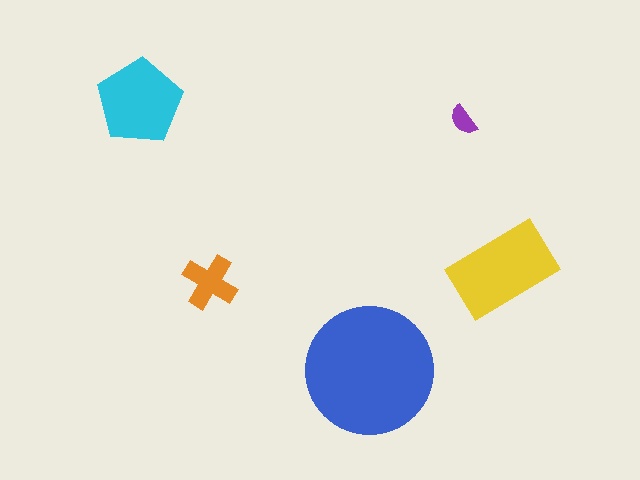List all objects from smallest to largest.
The purple semicircle, the orange cross, the cyan pentagon, the yellow rectangle, the blue circle.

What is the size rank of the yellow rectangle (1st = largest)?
2nd.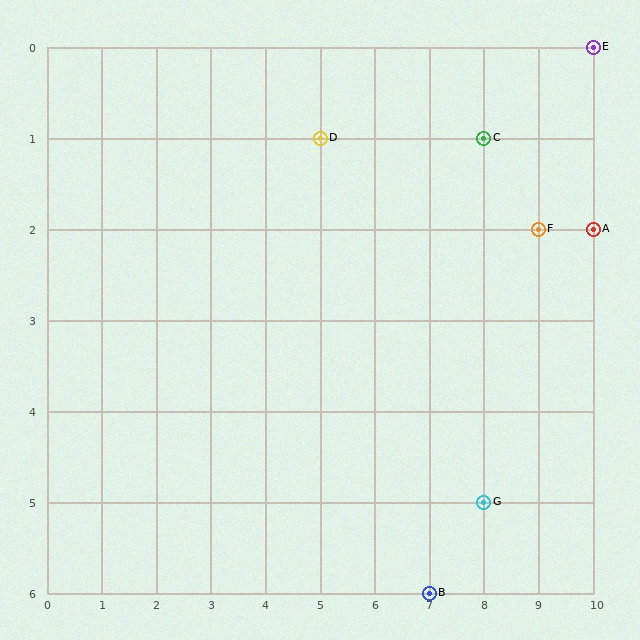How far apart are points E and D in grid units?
Points E and D are 5 columns and 1 row apart (about 5.1 grid units diagonally).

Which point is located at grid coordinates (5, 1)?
Point D is at (5, 1).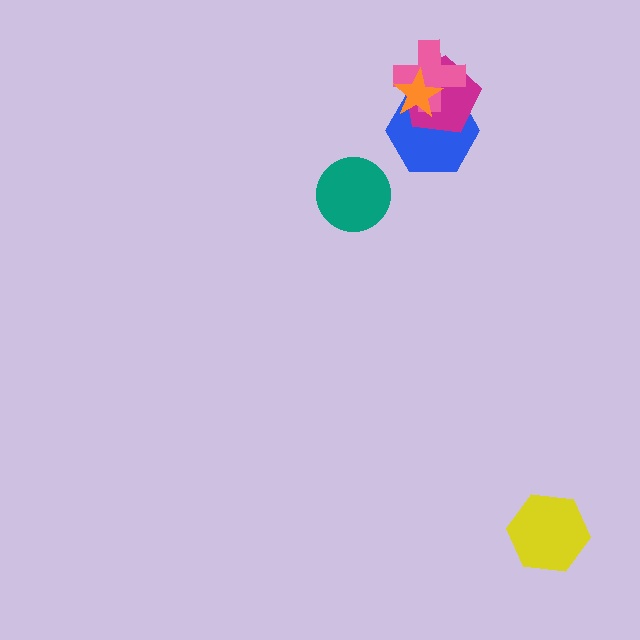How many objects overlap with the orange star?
3 objects overlap with the orange star.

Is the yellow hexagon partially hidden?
No, no other shape covers it.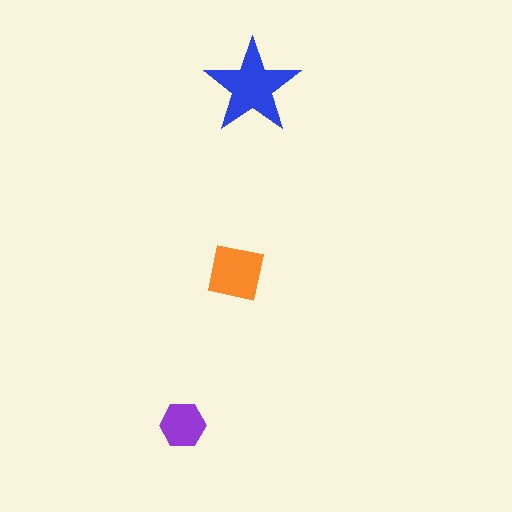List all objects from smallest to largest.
The purple hexagon, the orange square, the blue star.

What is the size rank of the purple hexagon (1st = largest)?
3rd.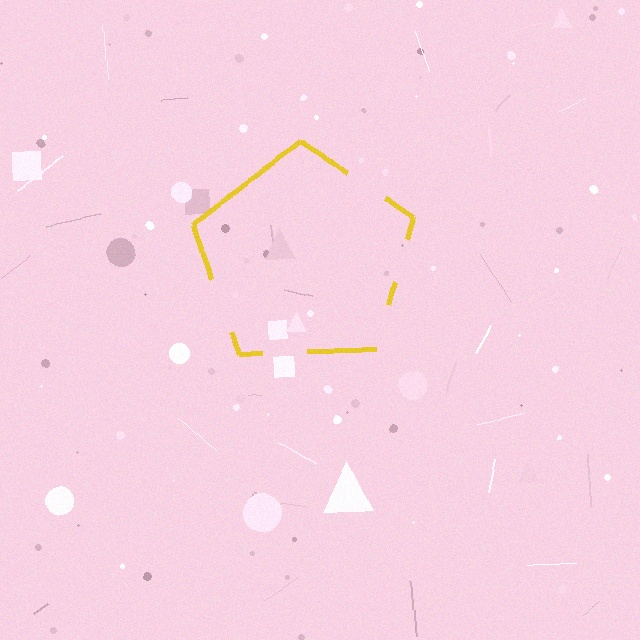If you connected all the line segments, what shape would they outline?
They would outline a pentagon.